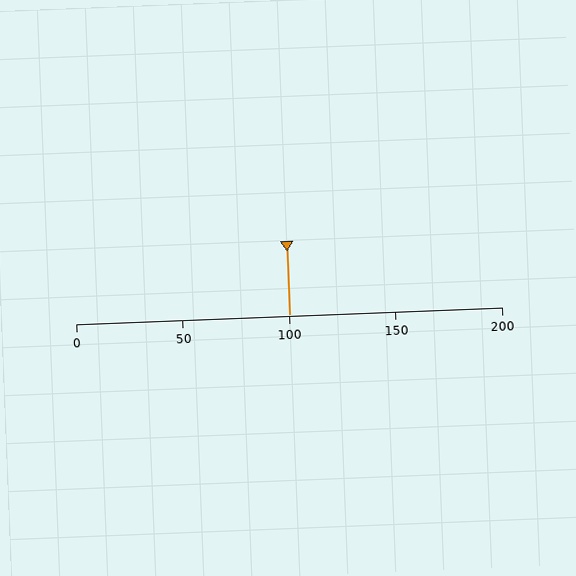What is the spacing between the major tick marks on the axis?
The major ticks are spaced 50 apart.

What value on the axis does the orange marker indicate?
The marker indicates approximately 100.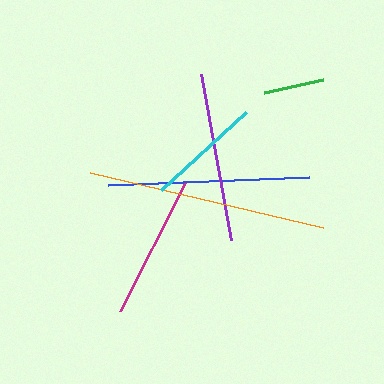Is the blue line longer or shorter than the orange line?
The orange line is longer than the blue line.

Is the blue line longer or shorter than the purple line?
The blue line is longer than the purple line.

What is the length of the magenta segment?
The magenta segment is approximately 143 pixels long.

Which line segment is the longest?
The orange line is the longest at approximately 240 pixels.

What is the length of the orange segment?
The orange segment is approximately 240 pixels long.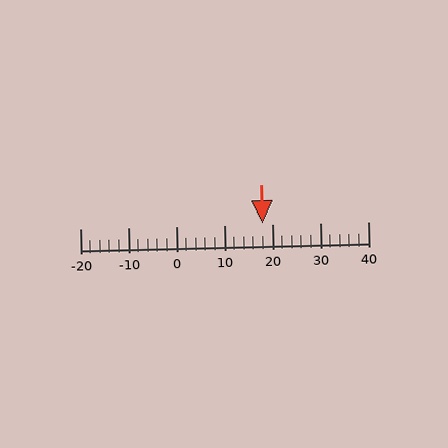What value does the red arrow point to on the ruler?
The red arrow points to approximately 18.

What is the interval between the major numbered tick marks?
The major tick marks are spaced 10 units apart.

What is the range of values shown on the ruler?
The ruler shows values from -20 to 40.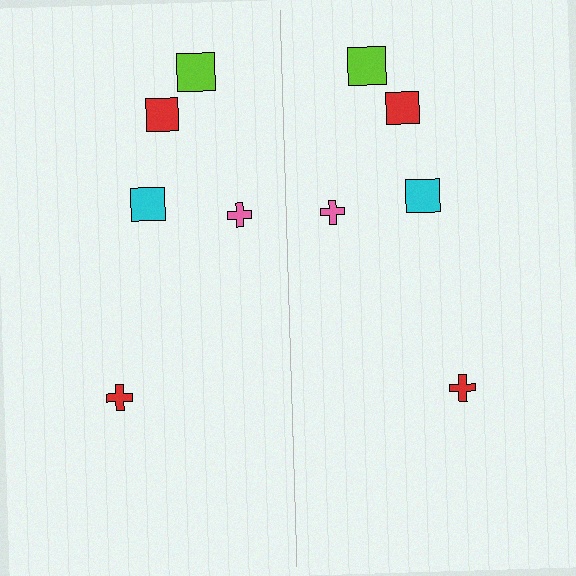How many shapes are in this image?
There are 10 shapes in this image.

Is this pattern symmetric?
Yes, this pattern has bilateral (reflection) symmetry.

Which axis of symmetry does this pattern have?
The pattern has a vertical axis of symmetry running through the center of the image.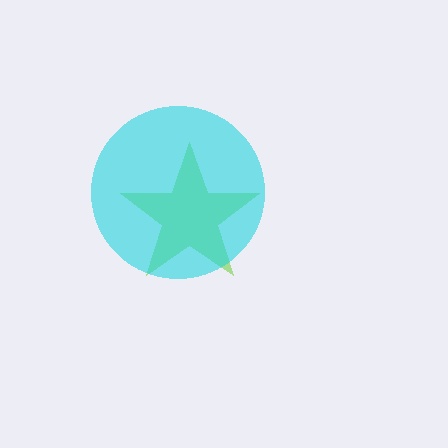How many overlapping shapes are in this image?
There are 2 overlapping shapes in the image.